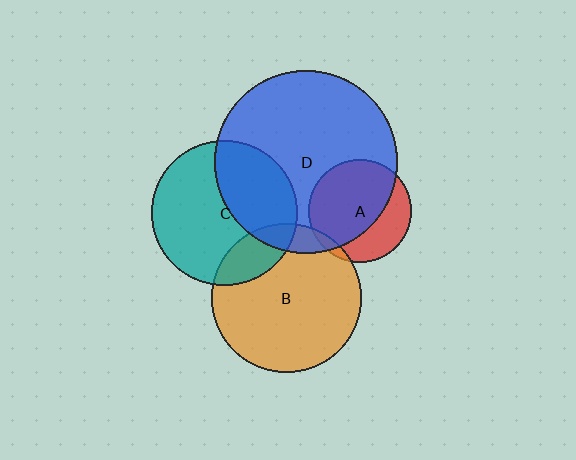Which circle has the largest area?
Circle D (blue).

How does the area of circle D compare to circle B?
Approximately 1.5 times.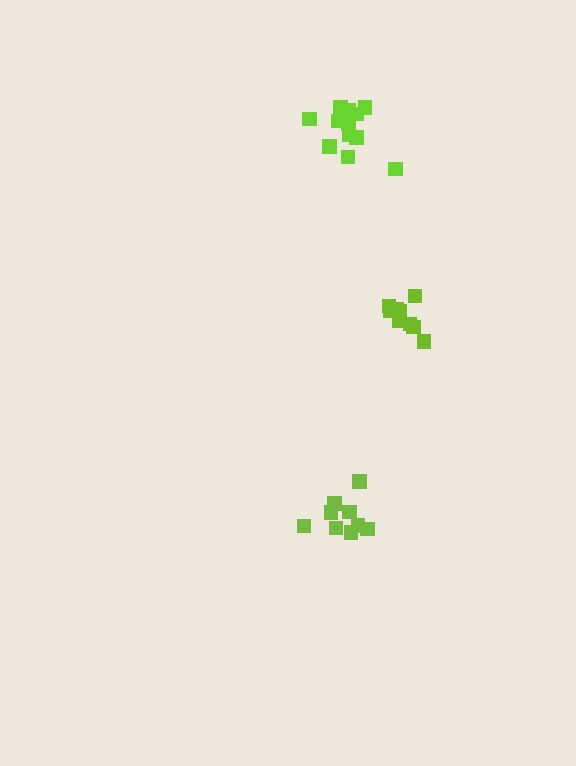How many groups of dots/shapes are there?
There are 3 groups.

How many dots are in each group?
Group 1: 9 dots, Group 2: 13 dots, Group 3: 9 dots (31 total).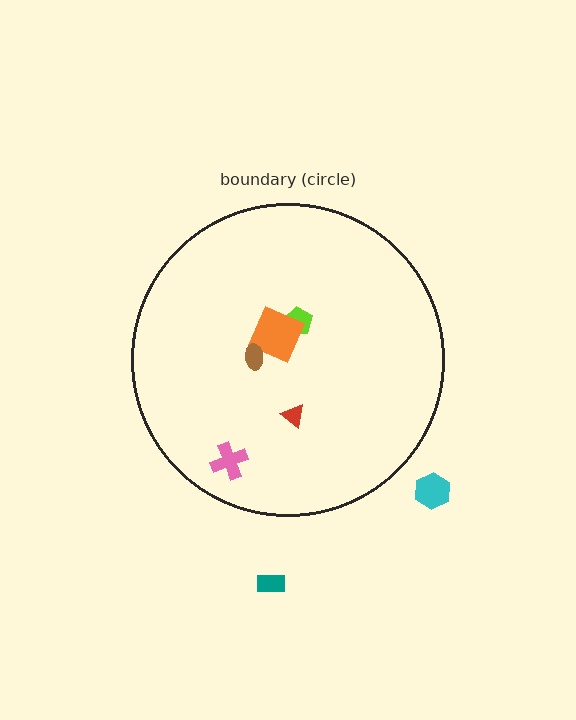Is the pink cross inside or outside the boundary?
Inside.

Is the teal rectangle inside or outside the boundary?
Outside.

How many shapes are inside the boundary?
5 inside, 2 outside.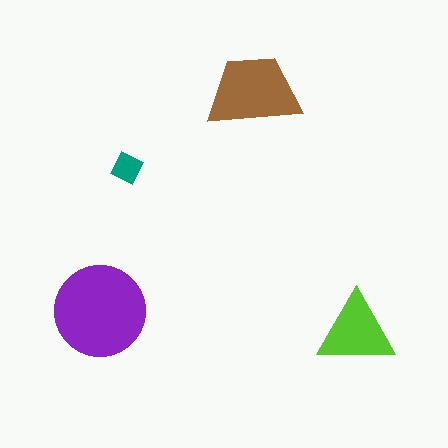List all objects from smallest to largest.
The teal diamond, the lime triangle, the brown trapezoid, the purple circle.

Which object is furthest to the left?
The purple circle is leftmost.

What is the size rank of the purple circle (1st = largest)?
1st.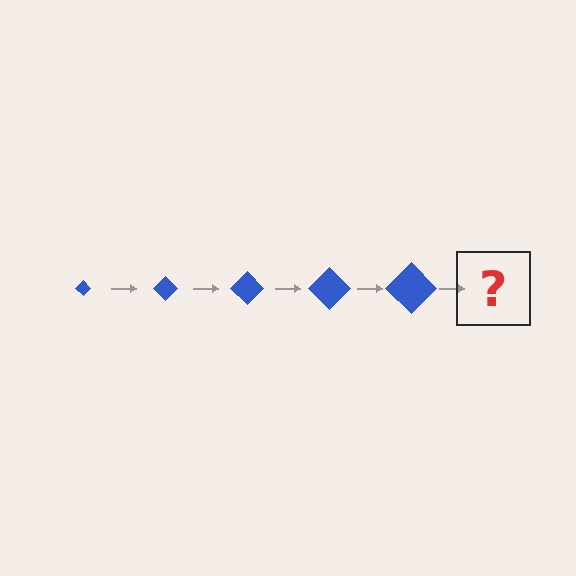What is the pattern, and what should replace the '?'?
The pattern is that the diamond gets progressively larger each step. The '?' should be a blue diamond, larger than the previous one.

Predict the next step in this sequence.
The next step is a blue diamond, larger than the previous one.